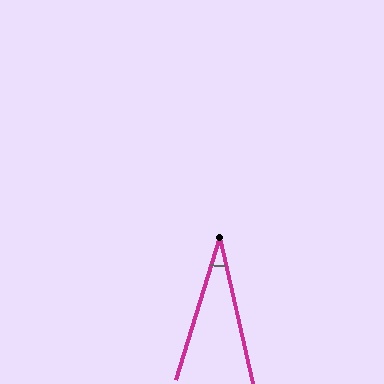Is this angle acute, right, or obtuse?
It is acute.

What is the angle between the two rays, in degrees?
Approximately 29 degrees.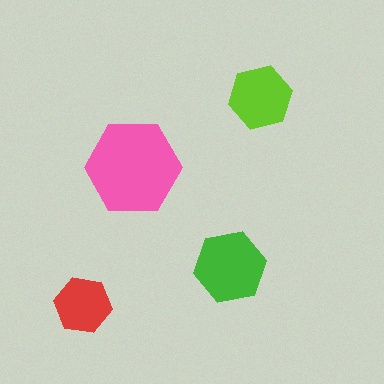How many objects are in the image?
There are 4 objects in the image.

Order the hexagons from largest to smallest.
the pink one, the green one, the lime one, the red one.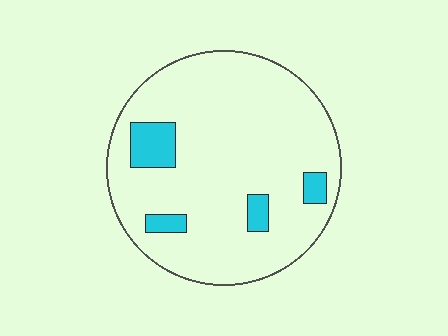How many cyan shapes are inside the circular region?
4.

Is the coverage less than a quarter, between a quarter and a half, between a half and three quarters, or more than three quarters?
Less than a quarter.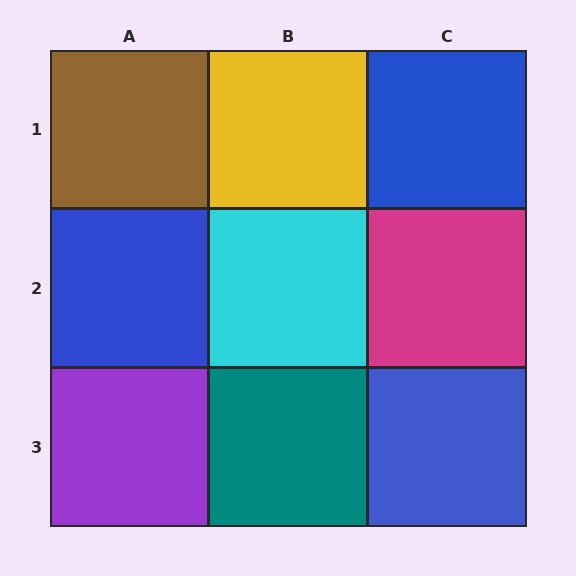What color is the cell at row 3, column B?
Teal.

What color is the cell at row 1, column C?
Blue.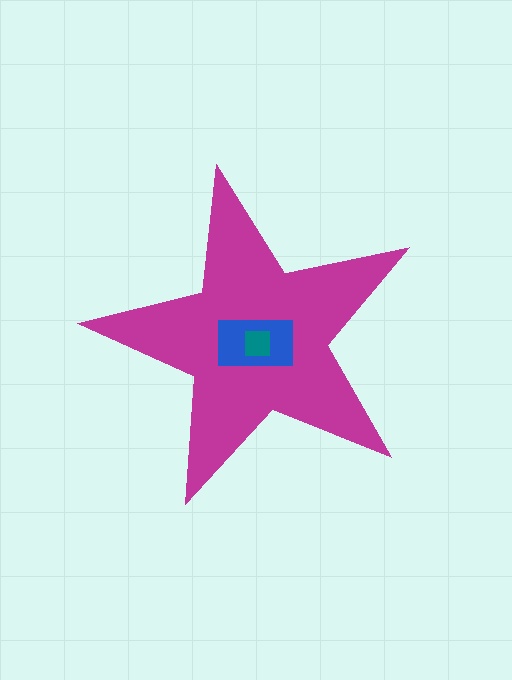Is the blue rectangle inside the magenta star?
Yes.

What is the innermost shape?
The teal square.